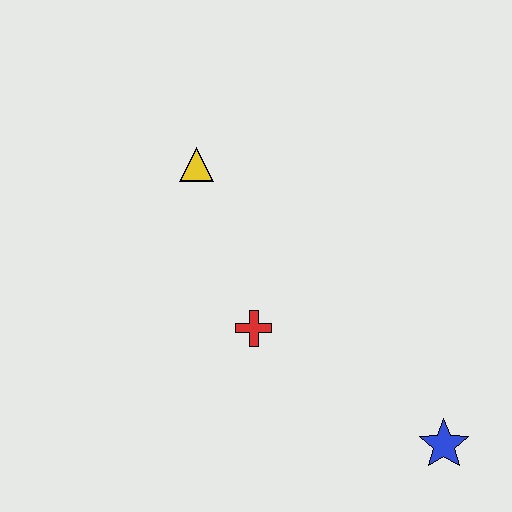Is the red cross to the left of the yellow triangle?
No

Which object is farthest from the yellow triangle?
The blue star is farthest from the yellow triangle.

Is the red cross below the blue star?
No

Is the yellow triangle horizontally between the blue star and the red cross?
No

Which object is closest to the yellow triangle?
The red cross is closest to the yellow triangle.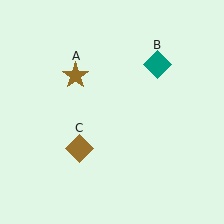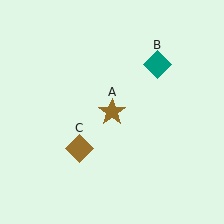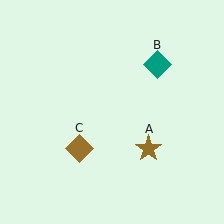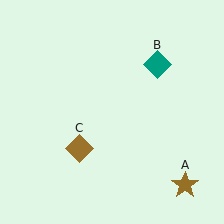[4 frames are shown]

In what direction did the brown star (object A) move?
The brown star (object A) moved down and to the right.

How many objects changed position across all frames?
1 object changed position: brown star (object A).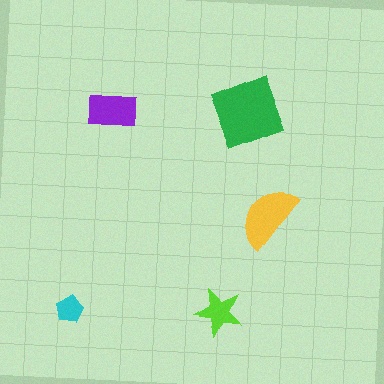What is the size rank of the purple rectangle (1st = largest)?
3rd.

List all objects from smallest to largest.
The cyan pentagon, the lime star, the purple rectangle, the yellow semicircle, the green diamond.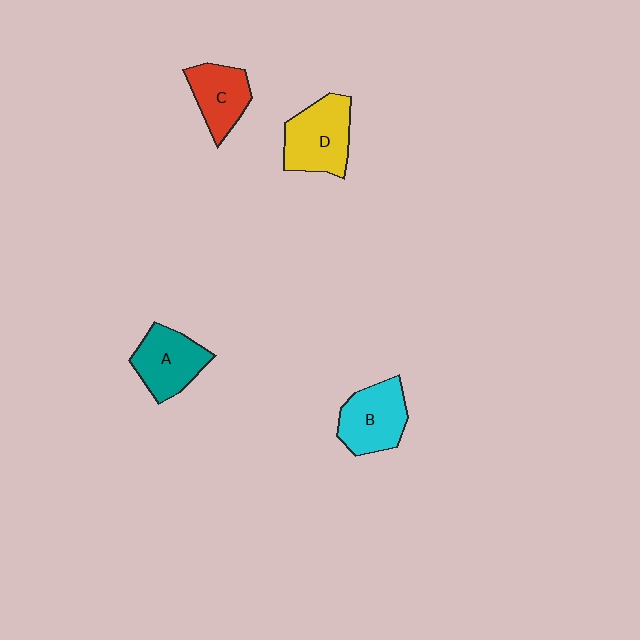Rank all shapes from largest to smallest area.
From largest to smallest: D (yellow), B (cyan), A (teal), C (red).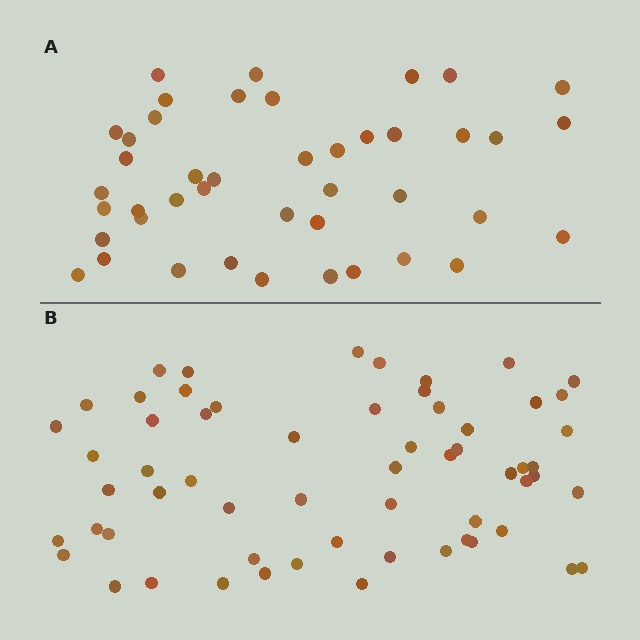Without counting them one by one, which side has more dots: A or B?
Region B (the bottom region) has more dots.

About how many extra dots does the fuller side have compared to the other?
Region B has approximately 15 more dots than region A.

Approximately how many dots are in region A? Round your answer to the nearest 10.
About 40 dots. (The exact count is 43, which rounds to 40.)